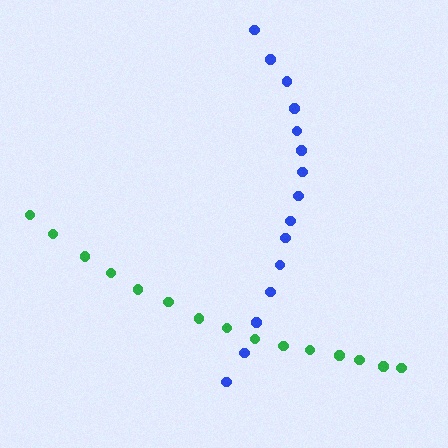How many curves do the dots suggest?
There are 2 distinct paths.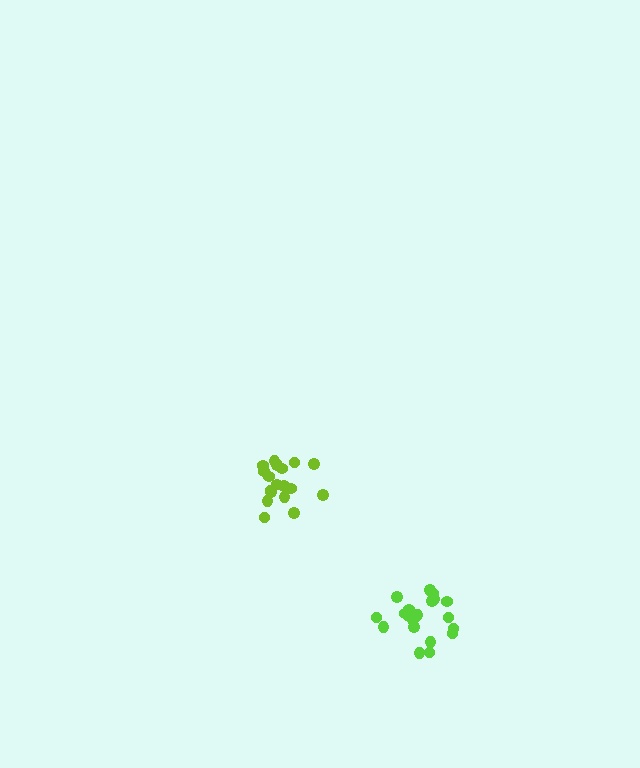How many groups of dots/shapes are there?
There are 2 groups.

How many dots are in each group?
Group 1: 18 dots, Group 2: 20 dots (38 total).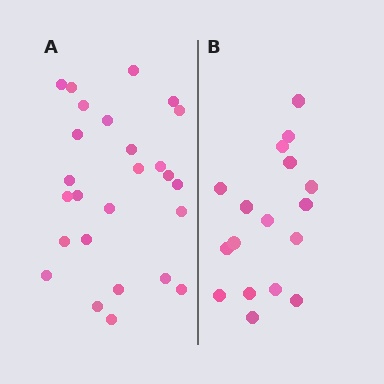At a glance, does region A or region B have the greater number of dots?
Region A (the left region) has more dots.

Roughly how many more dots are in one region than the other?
Region A has roughly 8 or so more dots than region B.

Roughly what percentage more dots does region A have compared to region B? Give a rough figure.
About 55% more.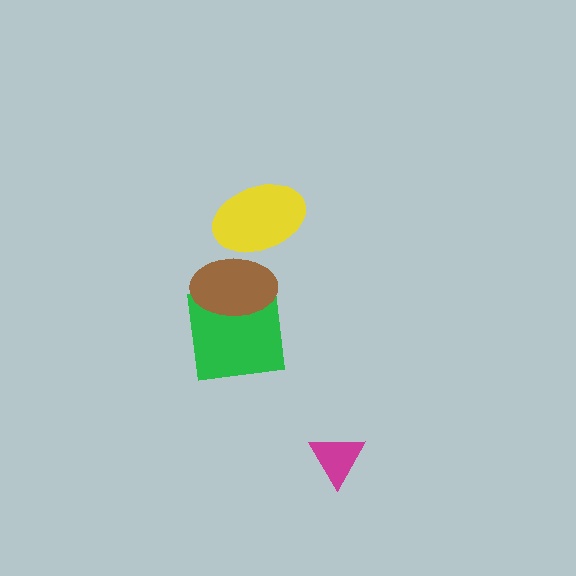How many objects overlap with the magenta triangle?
0 objects overlap with the magenta triangle.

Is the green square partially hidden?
Yes, it is partially covered by another shape.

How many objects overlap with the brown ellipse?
2 objects overlap with the brown ellipse.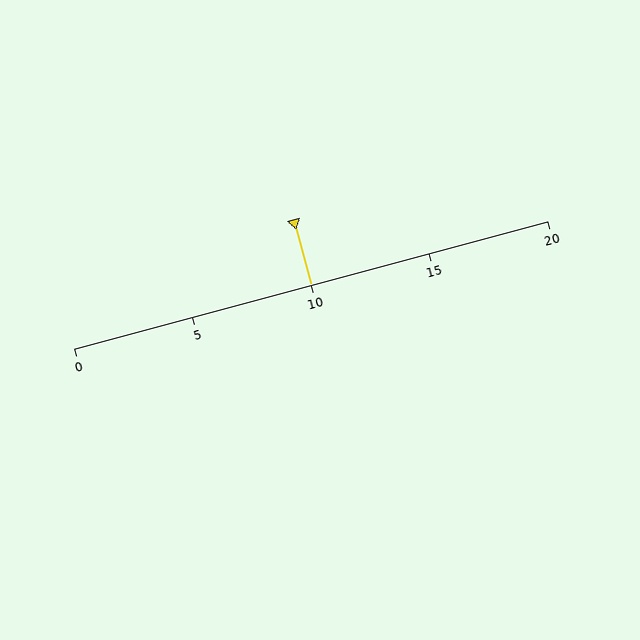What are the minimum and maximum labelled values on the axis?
The axis runs from 0 to 20.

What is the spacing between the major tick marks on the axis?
The major ticks are spaced 5 apart.